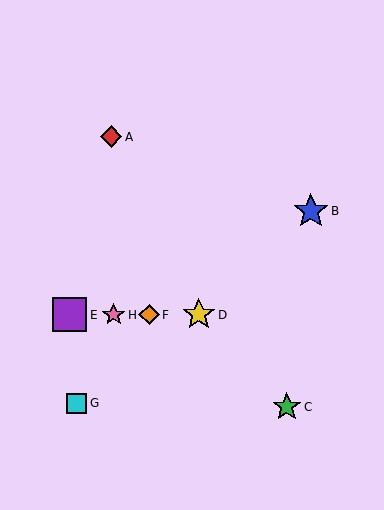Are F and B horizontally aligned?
No, F is at y≈315 and B is at y≈211.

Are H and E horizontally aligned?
Yes, both are at y≈315.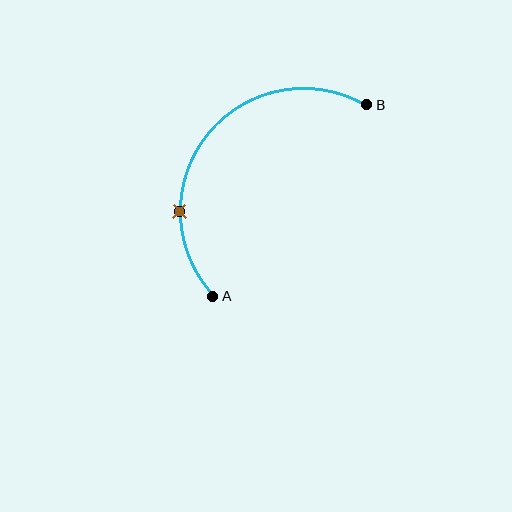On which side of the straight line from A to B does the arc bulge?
The arc bulges above and to the left of the straight line connecting A and B.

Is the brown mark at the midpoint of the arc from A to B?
No. The brown mark lies on the arc but is closer to endpoint A. The arc midpoint would be at the point on the curve equidistant along the arc from both A and B.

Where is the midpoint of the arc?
The arc midpoint is the point on the curve farthest from the straight line joining A and B. It sits above and to the left of that line.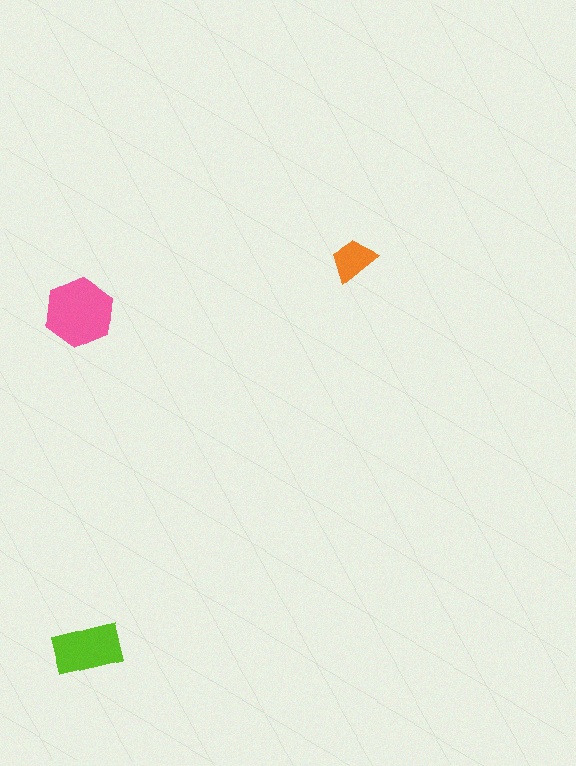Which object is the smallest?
The orange trapezoid.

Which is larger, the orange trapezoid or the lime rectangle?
The lime rectangle.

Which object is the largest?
The pink hexagon.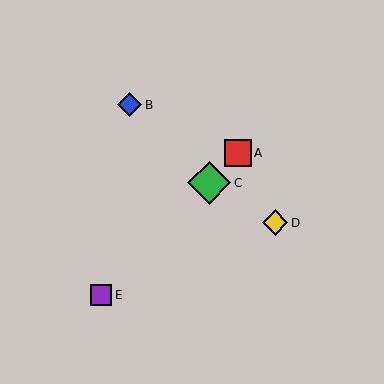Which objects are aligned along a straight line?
Objects A, C, E are aligned along a straight line.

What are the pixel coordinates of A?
Object A is at (238, 153).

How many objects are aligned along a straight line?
3 objects (A, C, E) are aligned along a straight line.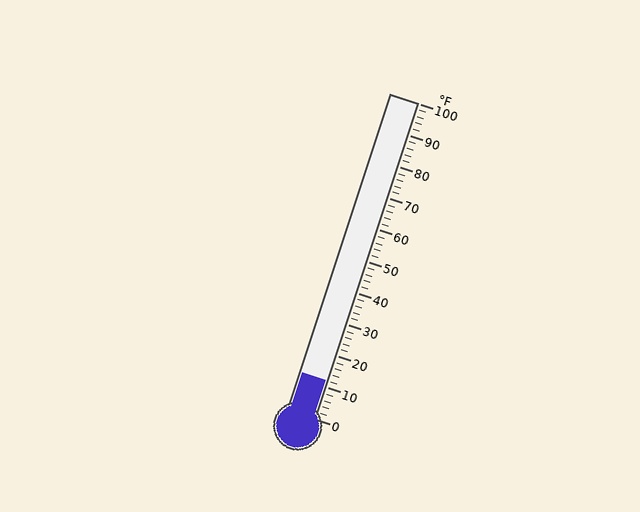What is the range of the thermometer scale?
The thermometer scale ranges from 0°F to 100°F.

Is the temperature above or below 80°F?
The temperature is below 80°F.